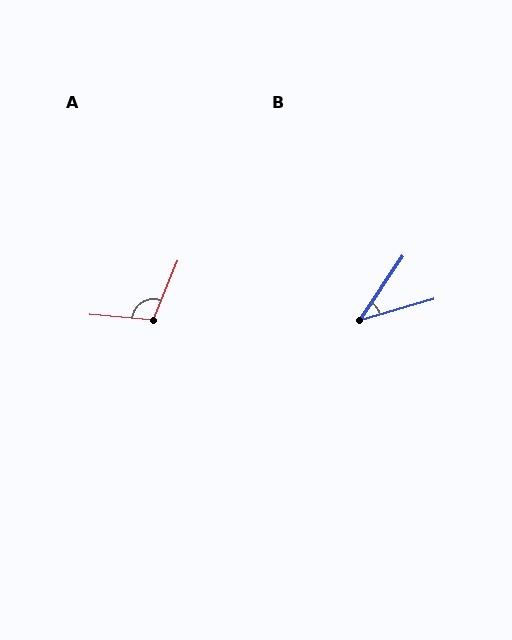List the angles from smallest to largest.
B (40°), A (108°).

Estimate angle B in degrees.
Approximately 40 degrees.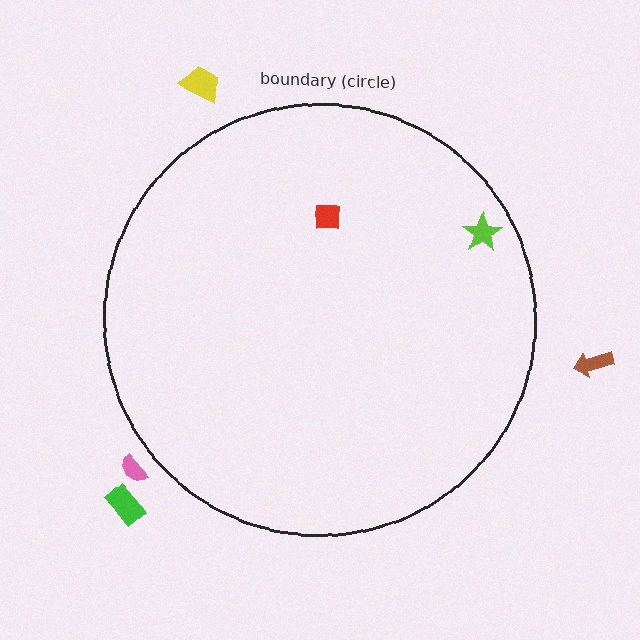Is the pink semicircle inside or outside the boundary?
Outside.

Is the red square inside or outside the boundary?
Inside.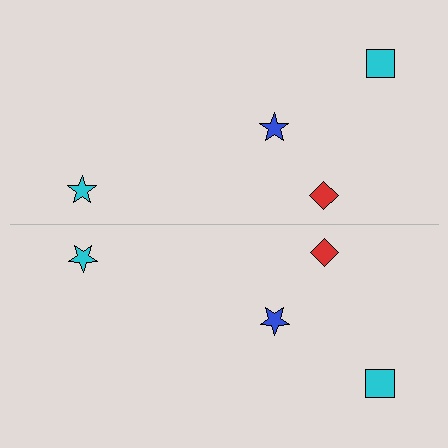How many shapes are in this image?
There are 8 shapes in this image.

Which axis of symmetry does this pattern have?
The pattern has a horizontal axis of symmetry running through the center of the image.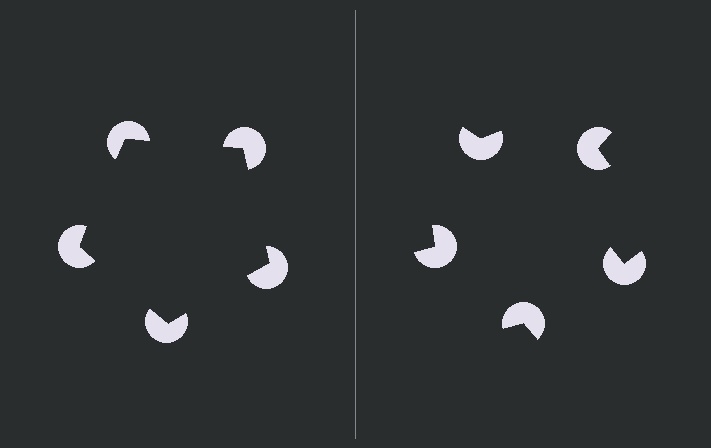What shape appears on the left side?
An illusory pentagon.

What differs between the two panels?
The pac-man discs are positioned identically on both sides; only the wedge orientations differ. On the left they align to a pentagon; on the right they are misaligned.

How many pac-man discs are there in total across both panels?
10 — 5 on each side.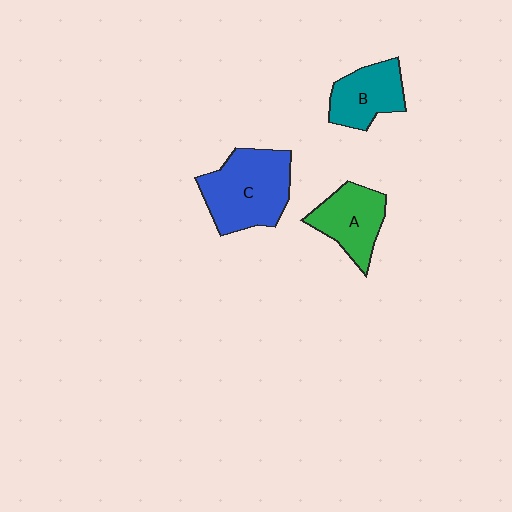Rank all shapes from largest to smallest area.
From largest to smallest: C (blue), A (green), B (teal).